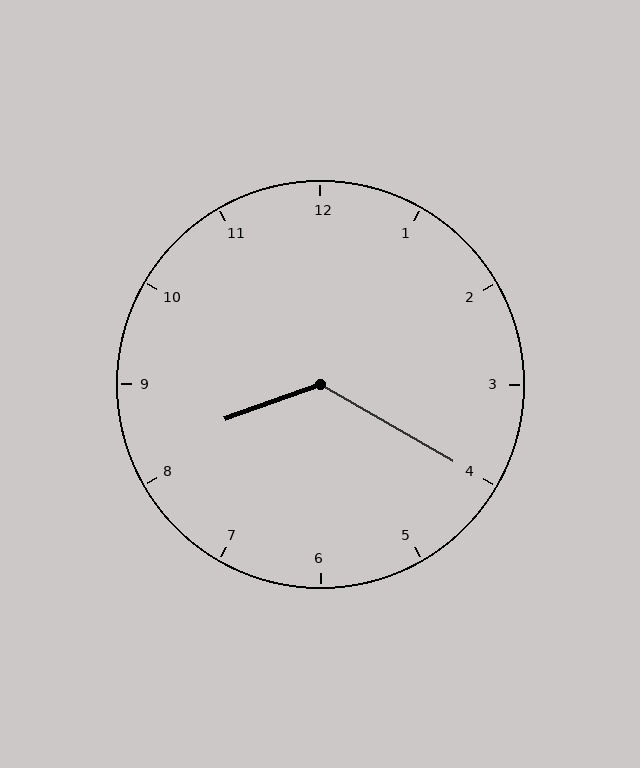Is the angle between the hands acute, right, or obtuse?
It is obtuse.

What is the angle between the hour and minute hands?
Approximately 130 degrees.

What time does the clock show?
8:20.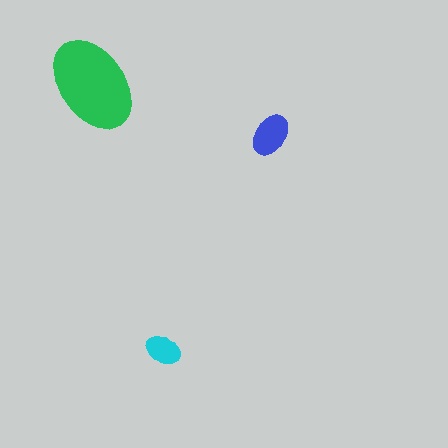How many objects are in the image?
There are 3 objects in the image.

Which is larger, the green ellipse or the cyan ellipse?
The green one.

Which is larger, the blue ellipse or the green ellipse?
The green one.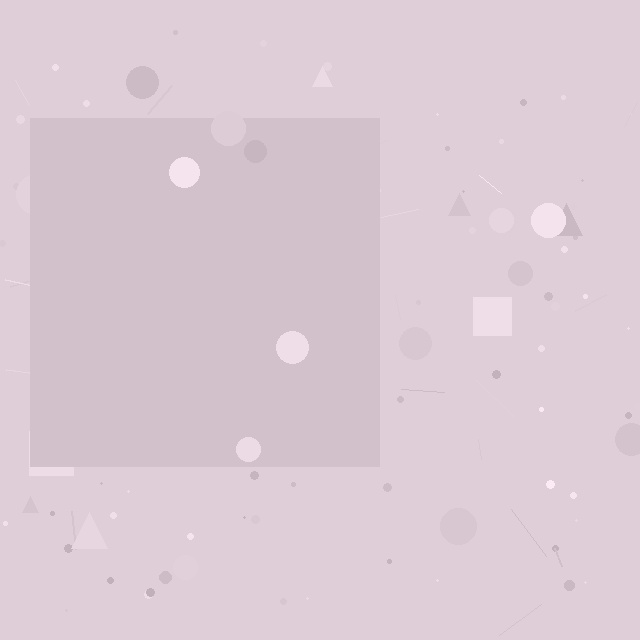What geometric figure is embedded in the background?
A square is embedded in the background.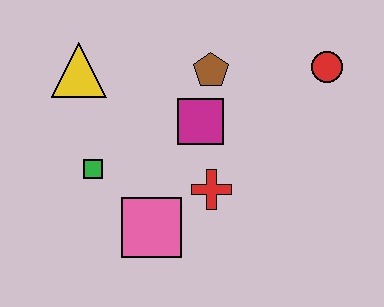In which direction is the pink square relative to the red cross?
The pink square is to the left of the red cross.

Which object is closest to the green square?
The pink square is closest to the green square.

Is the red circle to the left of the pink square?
No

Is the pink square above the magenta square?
No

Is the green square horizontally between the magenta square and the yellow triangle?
Yes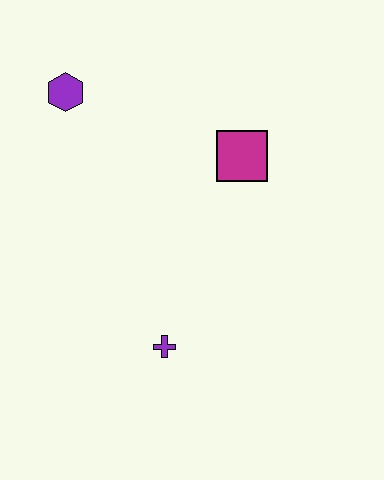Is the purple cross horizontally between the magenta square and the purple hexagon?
Yes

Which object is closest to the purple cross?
The magenta square is closest to the purple cross.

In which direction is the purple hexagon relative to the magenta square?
The purple hexagon is to the left of the magenta square.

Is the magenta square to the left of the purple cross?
No